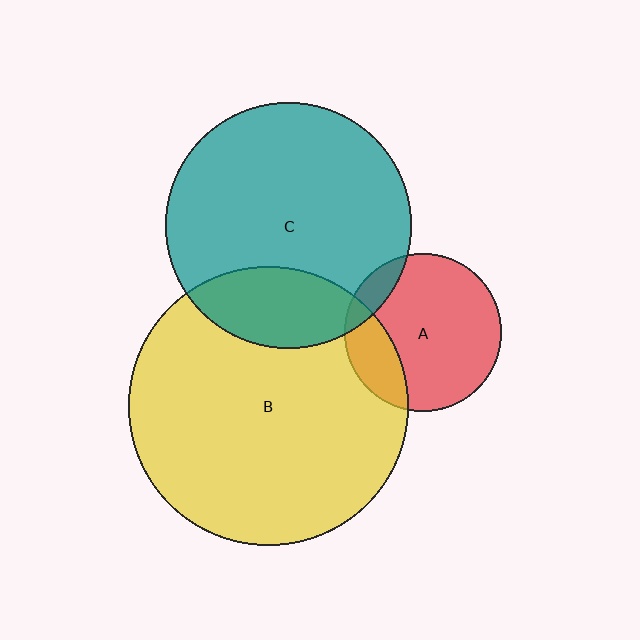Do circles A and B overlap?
Yes.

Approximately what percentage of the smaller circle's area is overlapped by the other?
Approximately 20%.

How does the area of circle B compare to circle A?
Approximately 3.2 times.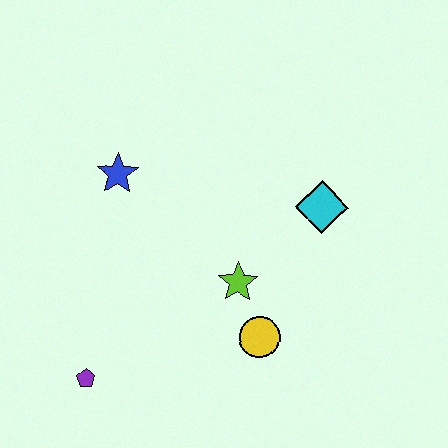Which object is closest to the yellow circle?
The lime star is closest to the yellow circle.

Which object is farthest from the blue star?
The yellow circle is farthest from the blue star.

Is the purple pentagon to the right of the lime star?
No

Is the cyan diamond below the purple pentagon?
No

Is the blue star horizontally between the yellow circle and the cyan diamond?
No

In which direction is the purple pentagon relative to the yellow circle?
The purple pentagon is to the left of the yellow circle.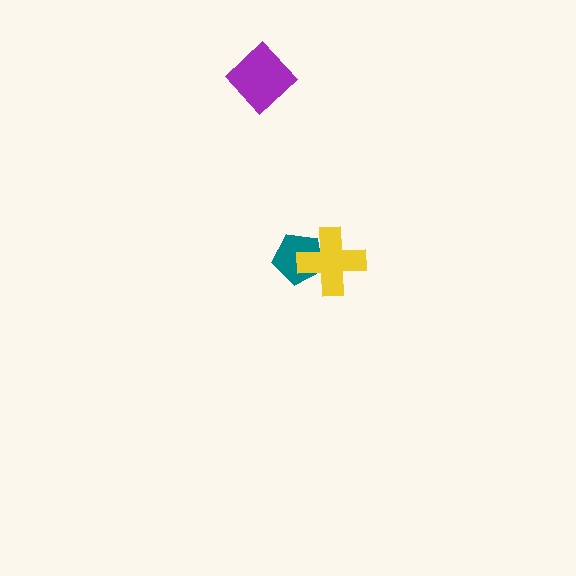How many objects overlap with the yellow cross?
1 object overlaps with the yellow cross.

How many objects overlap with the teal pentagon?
1 object overlaps with the teal pentagon.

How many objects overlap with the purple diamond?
0 objects overlap with the purple diamond.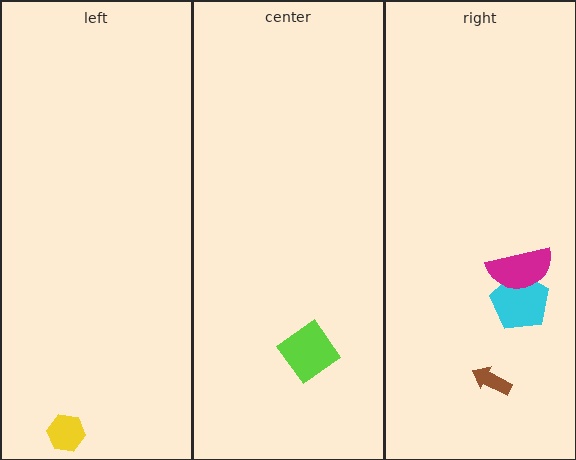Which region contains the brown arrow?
The right region.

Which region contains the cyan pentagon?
The right region.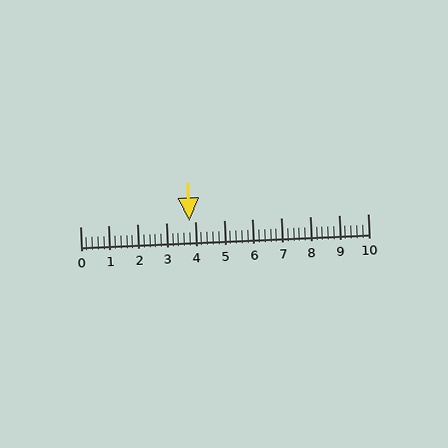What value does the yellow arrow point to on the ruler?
The yellow arrow points to approximately 3.8.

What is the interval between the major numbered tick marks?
The major tick marks are spaced 1 units apart.